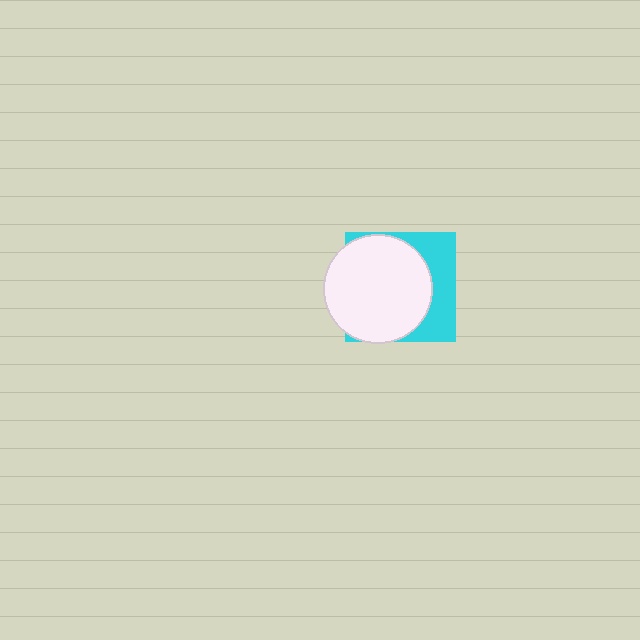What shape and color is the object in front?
The object in front is a white circle.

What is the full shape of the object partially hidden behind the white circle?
The partially hidden object is a cyan square.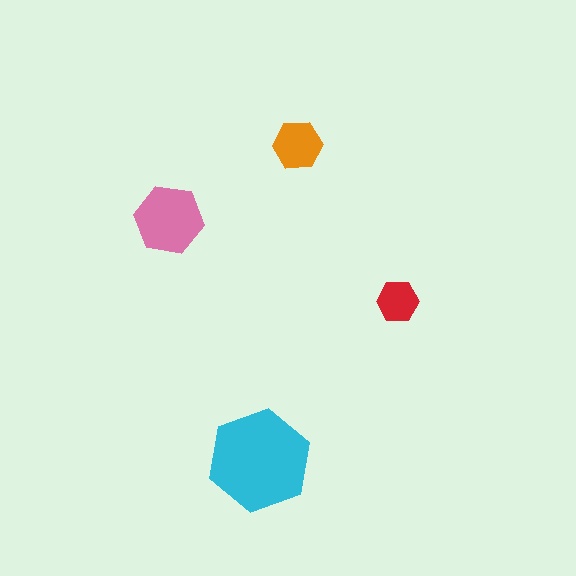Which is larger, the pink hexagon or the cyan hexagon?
The cyan one.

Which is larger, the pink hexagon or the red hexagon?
The pink one.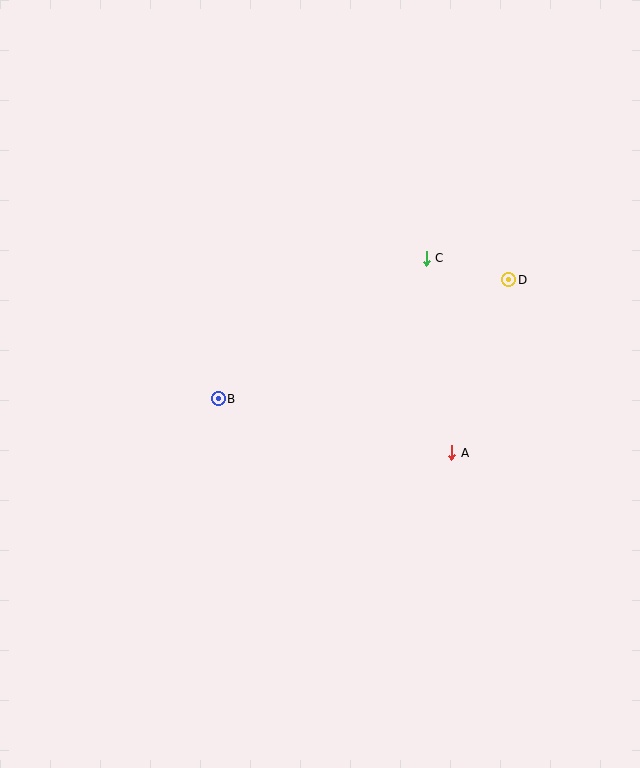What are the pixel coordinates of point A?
Point A is at (452, 453).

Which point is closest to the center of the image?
Point B at (218, 399) is closest to the center.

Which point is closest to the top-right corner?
Point D is closest to the top-right corner.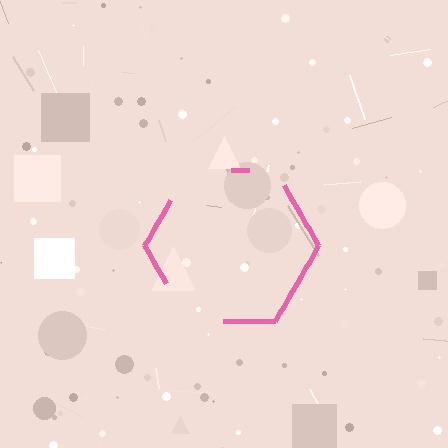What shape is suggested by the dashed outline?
The dashed outline suggests a hexagon.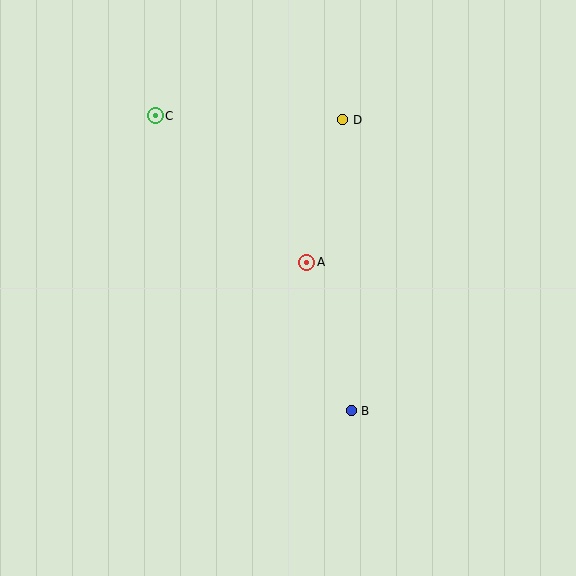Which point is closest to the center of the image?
Point A at (307, 262) is closest to the center.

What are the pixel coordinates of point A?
Point A is at (307, 262).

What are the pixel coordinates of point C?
Point C is at (155, 116).